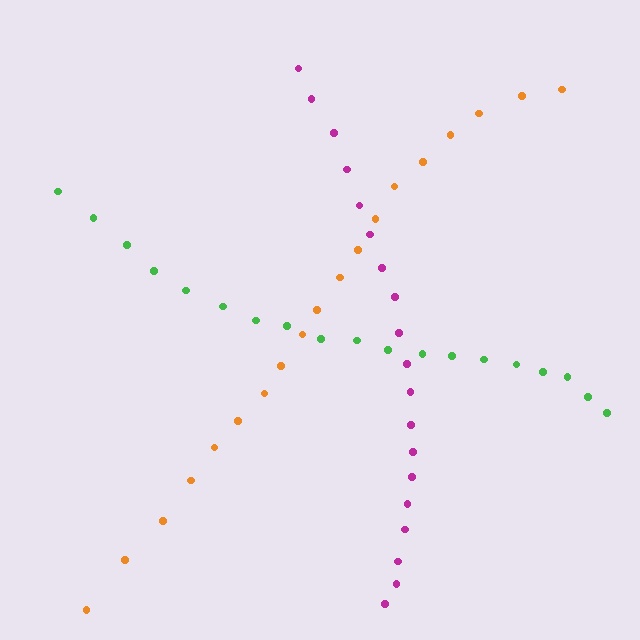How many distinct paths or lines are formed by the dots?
There are 3 distinct paths.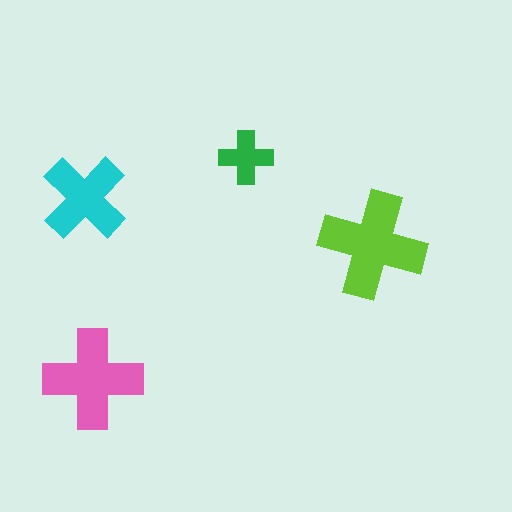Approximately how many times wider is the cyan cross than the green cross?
About 1.5 times wider.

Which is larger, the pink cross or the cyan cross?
The pink one.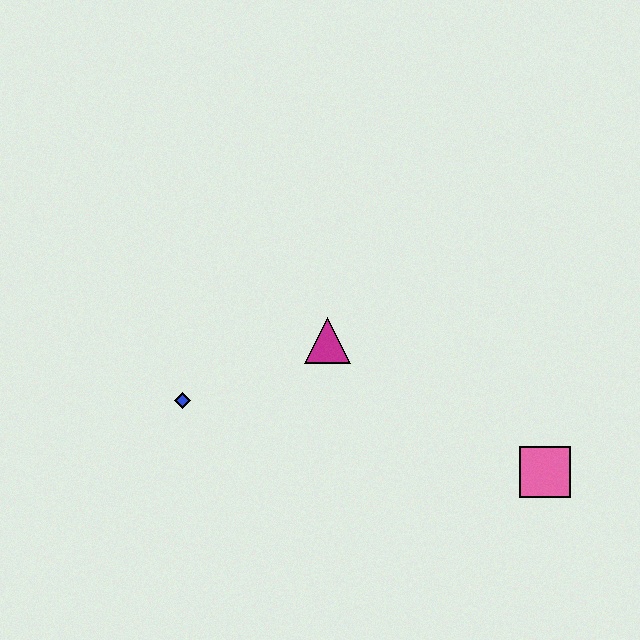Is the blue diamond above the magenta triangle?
No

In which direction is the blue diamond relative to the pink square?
The blue diamond is to the left of the pink square.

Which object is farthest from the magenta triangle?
The pink square is farthest from the magenta triangle.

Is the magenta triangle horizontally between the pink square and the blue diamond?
Yes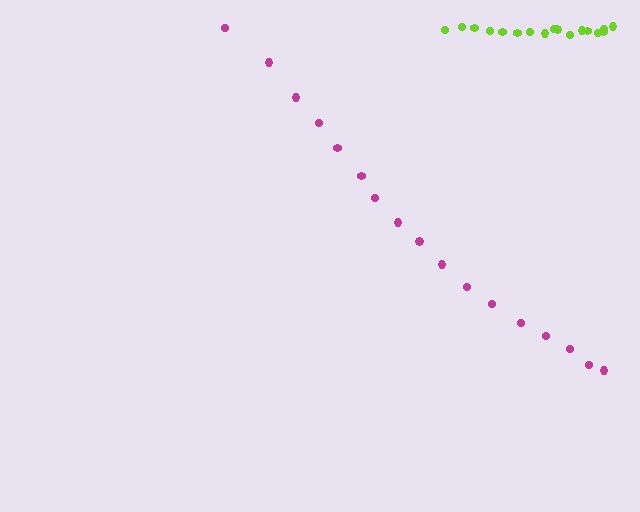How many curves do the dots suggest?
There are 2 distinct paths.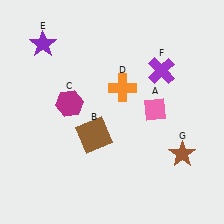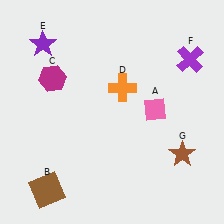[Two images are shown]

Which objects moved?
The objects that moved are: the brown square (B), the magenta hexagon (C), the purple cross (F).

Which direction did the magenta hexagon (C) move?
The magenta hexagon (C) moved up.